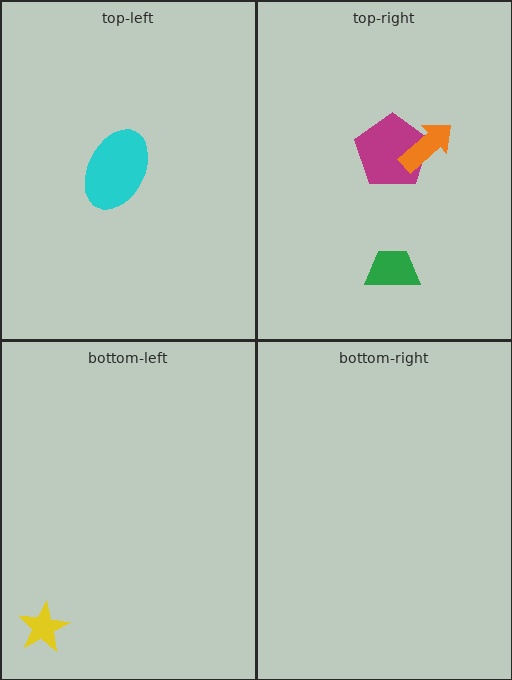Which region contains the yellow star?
The bottom-left region.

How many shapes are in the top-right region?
3.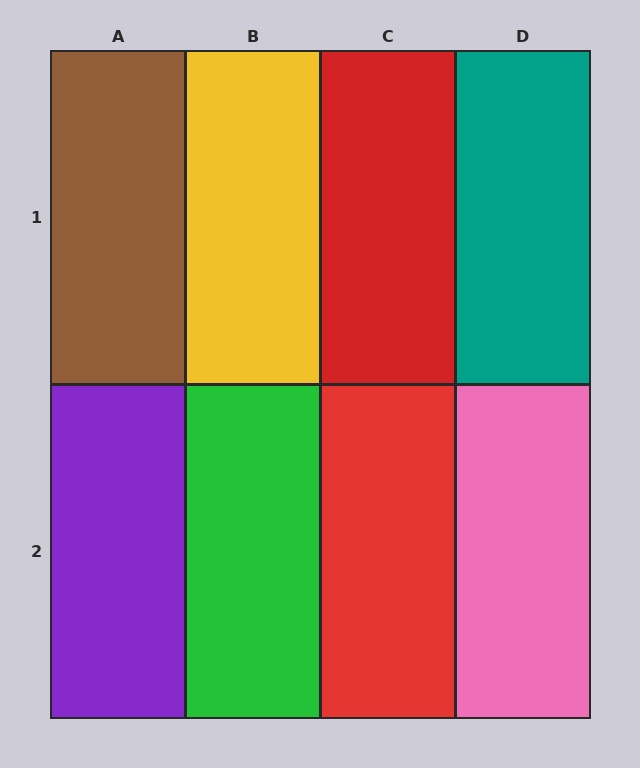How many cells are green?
1 cell is green.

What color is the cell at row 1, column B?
Yellow.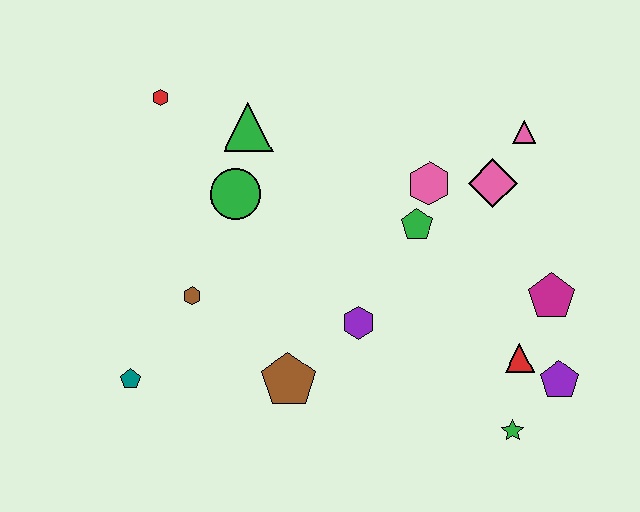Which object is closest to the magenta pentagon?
The red triangle is closest to the magenta pentagon.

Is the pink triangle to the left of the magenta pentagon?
Yes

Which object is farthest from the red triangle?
The red hexagon is farthest from the red triangle.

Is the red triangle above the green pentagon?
No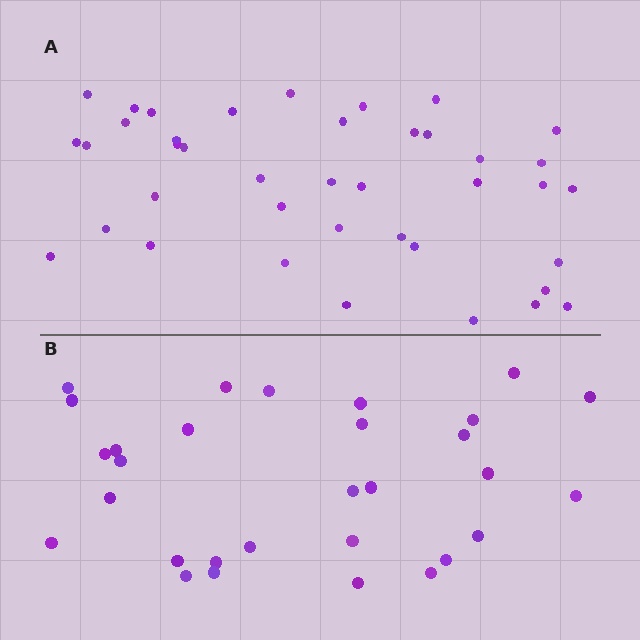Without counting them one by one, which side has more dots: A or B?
Region A (the top region) has more dots.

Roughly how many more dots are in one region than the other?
Region A has roughly 10 or so more dots than region B.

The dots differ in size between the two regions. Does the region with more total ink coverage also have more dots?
No. Region B has more total ink coverage because its dots are larger, but region A actually contains more individual dots. Total area can be misleading — the number of items is what matters here.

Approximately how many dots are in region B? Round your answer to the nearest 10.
About 30 dots.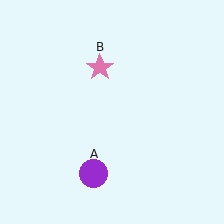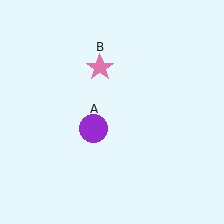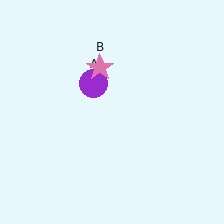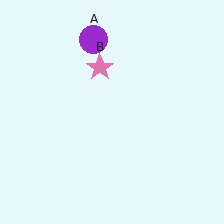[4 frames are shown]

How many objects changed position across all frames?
1 object changed position: purple circle (object A).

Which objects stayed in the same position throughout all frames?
Pink star (object B) remained stationary.